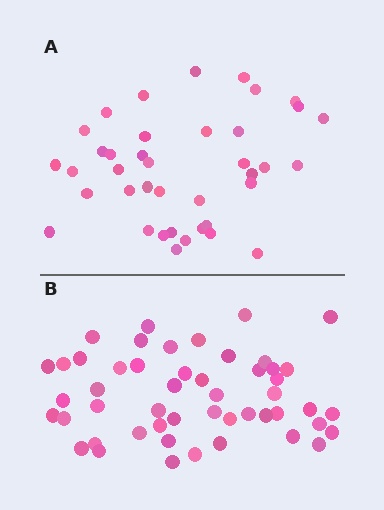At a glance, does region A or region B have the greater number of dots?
Region B (the bottom region) has more dots.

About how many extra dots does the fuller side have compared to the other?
Region B has roughly 12 or so more dots than region A.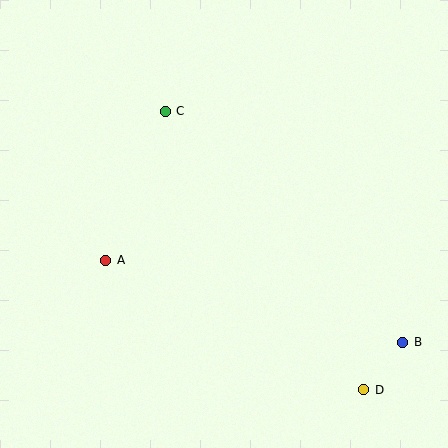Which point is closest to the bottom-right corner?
Point D is closest to the bottom-right corner.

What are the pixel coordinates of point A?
Point A is at (106, 260).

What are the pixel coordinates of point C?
Point C is at (165, 111).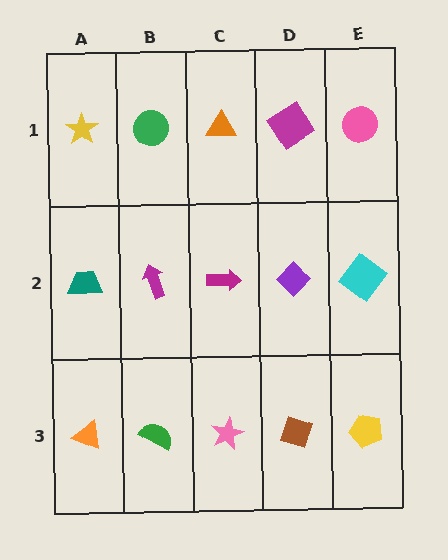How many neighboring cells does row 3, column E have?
2.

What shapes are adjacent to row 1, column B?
A magenta arrow (row 2, column B), a yellow star (row 1, column A), an orange triangle (row 1, column C).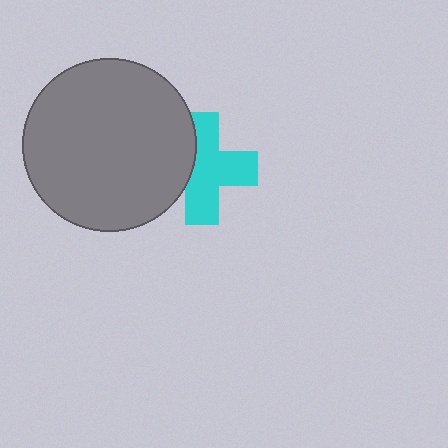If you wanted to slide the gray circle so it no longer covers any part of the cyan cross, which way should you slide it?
Slide it left — that is the most direct way to separate the two shapes.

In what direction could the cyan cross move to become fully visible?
The cyan cross could move right. That would shift it out from behind the gray circle entirely.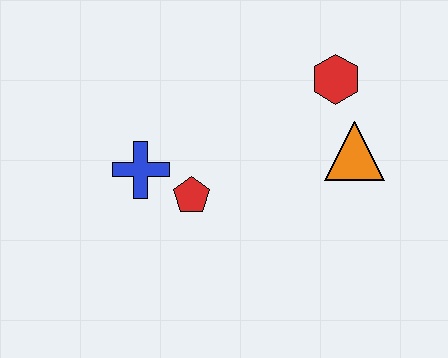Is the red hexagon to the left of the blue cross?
No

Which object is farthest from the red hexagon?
The blue cross is farthest from the red hexagon.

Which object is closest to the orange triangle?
The red hexagon is closest to the orange triangle.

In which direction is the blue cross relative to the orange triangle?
The blue cross is to the left of the orange triangle.